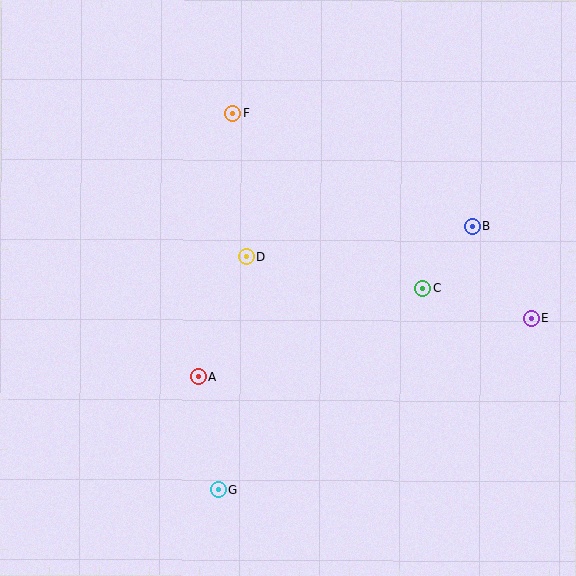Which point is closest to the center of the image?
Point D at (246, 257) is closest to the center.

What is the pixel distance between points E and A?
The distance between E and A is 338 pixels.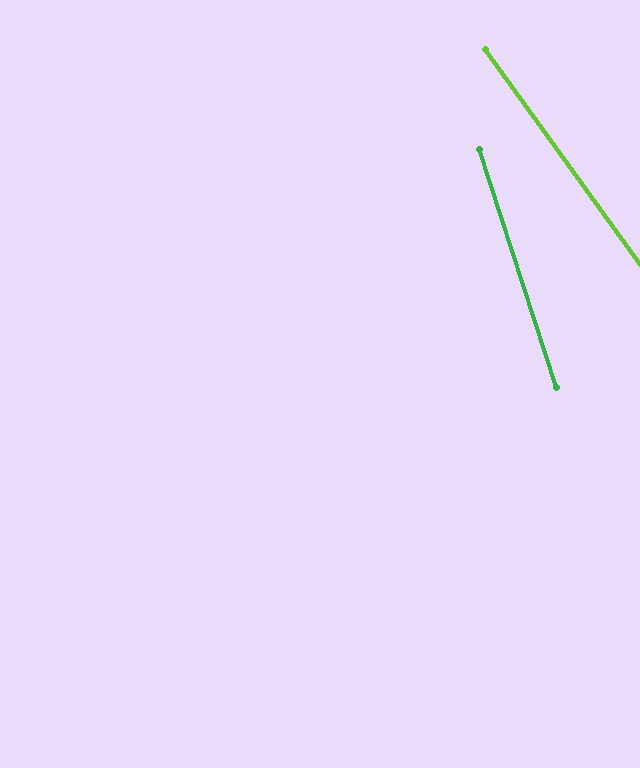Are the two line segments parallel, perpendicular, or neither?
Neither parallel nor perpendicular — they differ by about 18°.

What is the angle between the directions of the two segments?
Approximately 18 degrees.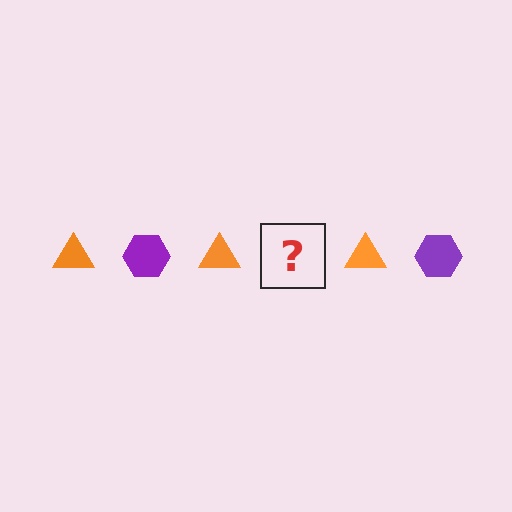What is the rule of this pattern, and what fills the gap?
The rule is that the pattern alternates between orange triangle and purple hexagon. The gap should be filled with a purple hexagon.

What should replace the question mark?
The question mark should be replaced with a purple hexagon.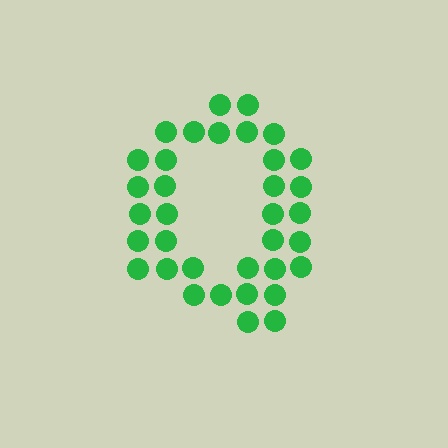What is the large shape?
The large shape is the letter Q.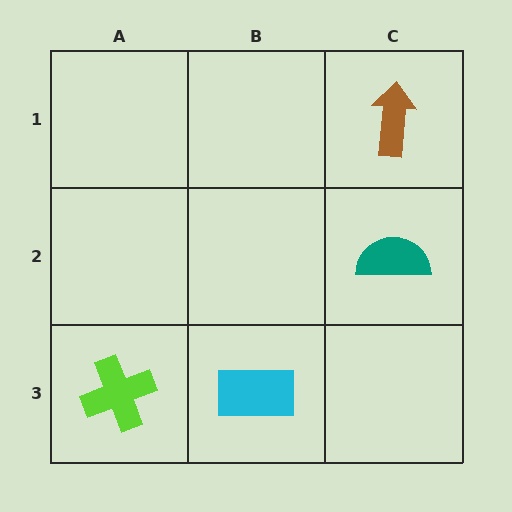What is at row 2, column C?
A teal semicircle.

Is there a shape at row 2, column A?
No, that cell is empty.